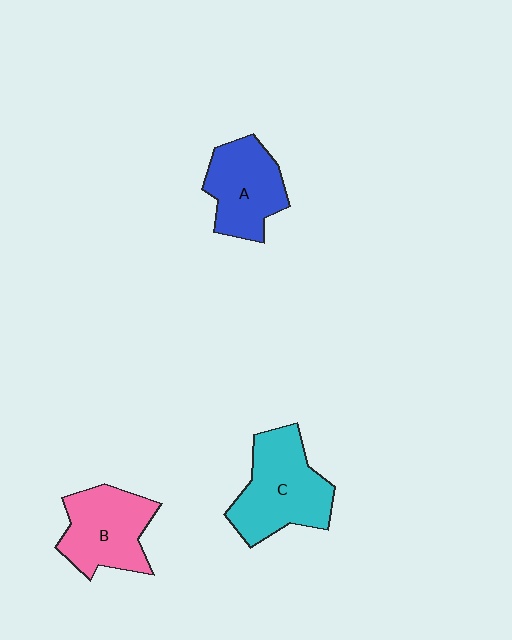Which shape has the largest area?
Shape C (cyan).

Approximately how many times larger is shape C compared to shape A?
Approximately 1.3 times.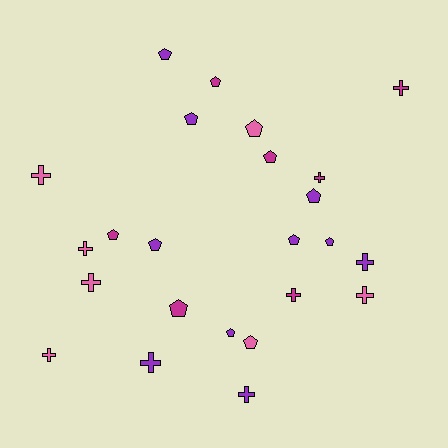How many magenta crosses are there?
There are 3 magenta crosses.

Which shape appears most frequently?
Pentagon, with 13 objects.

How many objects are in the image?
There are 24 objects.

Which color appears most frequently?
Purple, with 10 objects.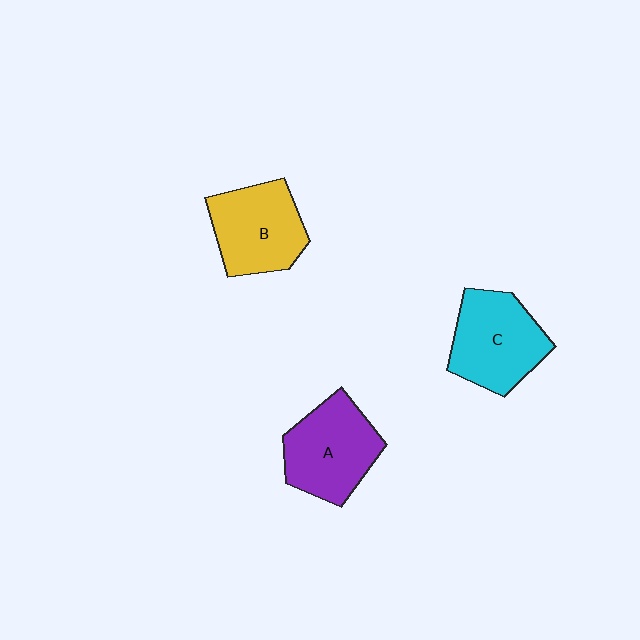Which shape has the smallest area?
Shape B (yellow).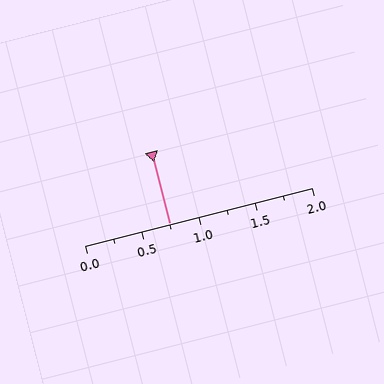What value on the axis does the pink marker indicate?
The marker indicates approximately 0.75.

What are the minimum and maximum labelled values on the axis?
The axis runs from 0.0 to 2.0.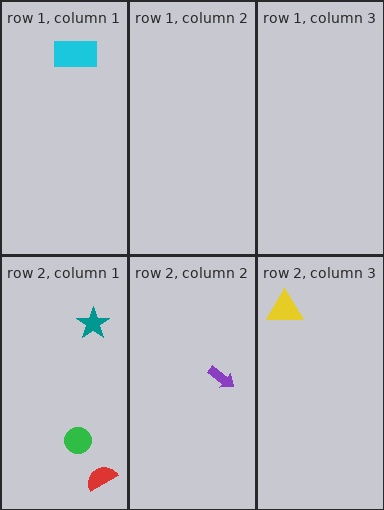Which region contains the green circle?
The row 2, column 1 region.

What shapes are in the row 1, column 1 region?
The cyan rectangle.